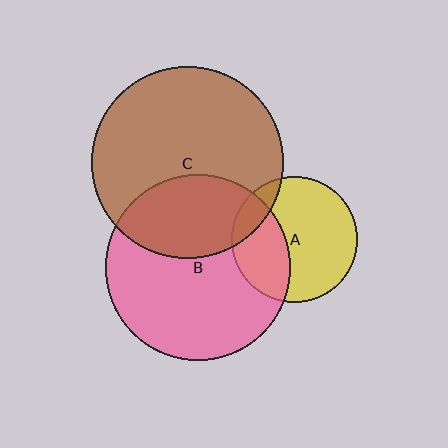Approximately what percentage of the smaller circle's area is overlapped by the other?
Approximately 35%.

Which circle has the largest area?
Circle C (brown).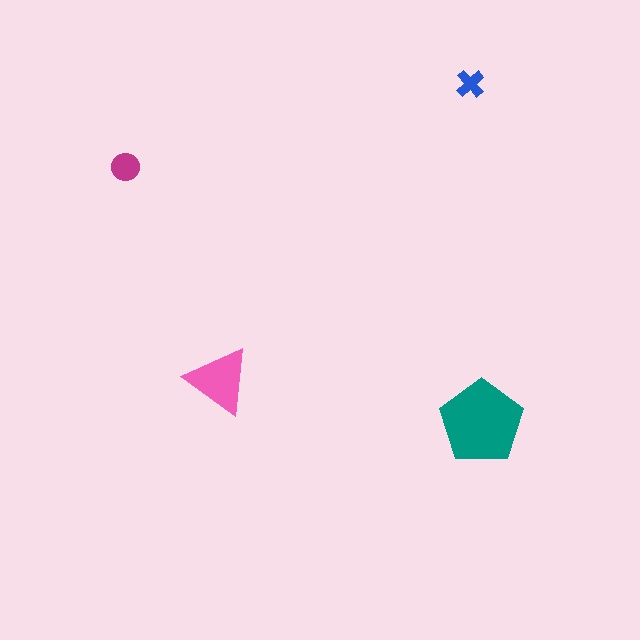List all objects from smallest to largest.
The blue cross, the magenta circle, the pink triangle, the teal pentagon.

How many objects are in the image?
There are 4 objects in the image.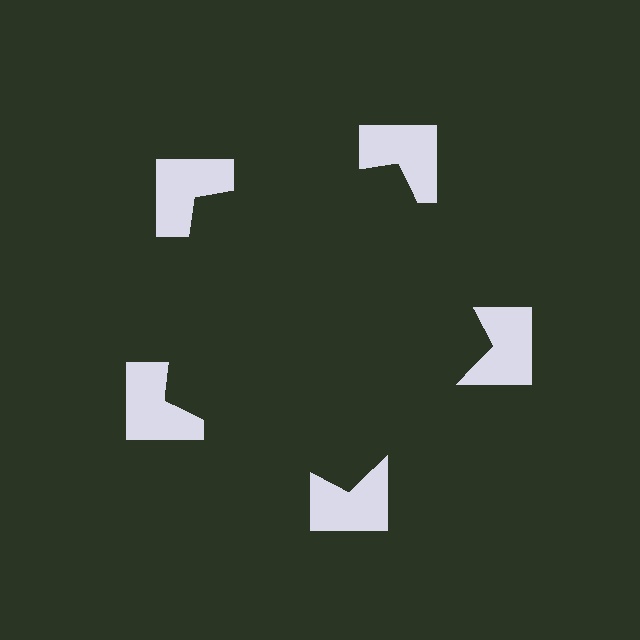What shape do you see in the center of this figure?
An illusory pentagon — its edges are inferred from the aligned wedge cuts in the notched squares, not physically drawn.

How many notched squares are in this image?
There are 5 — one at each vertex of the illusory pentagon.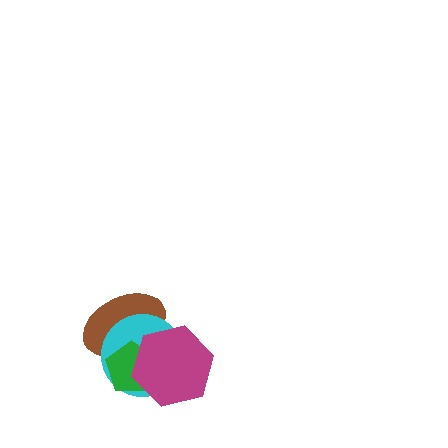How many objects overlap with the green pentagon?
3 objects overlap with the green pentagon.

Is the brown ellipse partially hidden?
Yes, it is partially covered by another shape.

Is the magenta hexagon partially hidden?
No, no other shape covers it.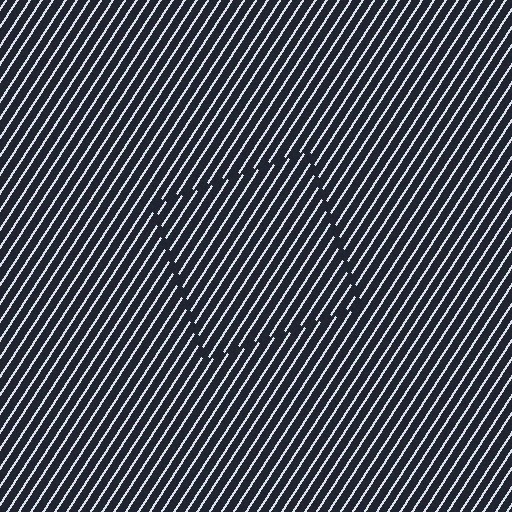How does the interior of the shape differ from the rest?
The interior of the shape contains the same grating, shifted by half a period — the contour is defined by the phase discontinuity where line-ends from the inner and outer gratings abut.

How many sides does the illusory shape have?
4 sides — the line-ends trace a square.